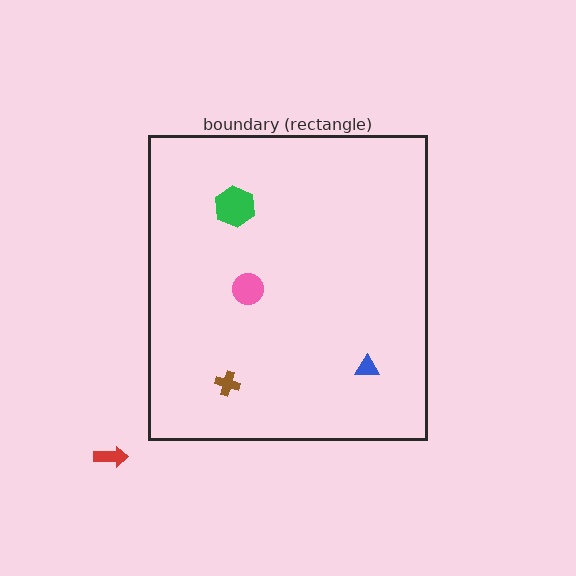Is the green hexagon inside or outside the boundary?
Inside.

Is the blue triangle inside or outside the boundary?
Inside.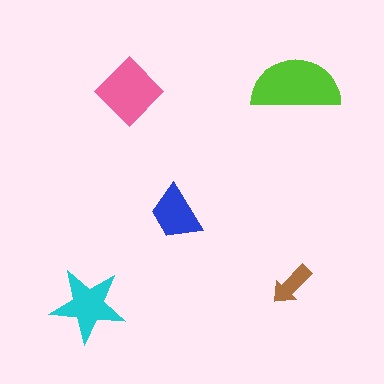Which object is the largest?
The lime semicircle.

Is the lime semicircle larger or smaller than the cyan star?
Larger.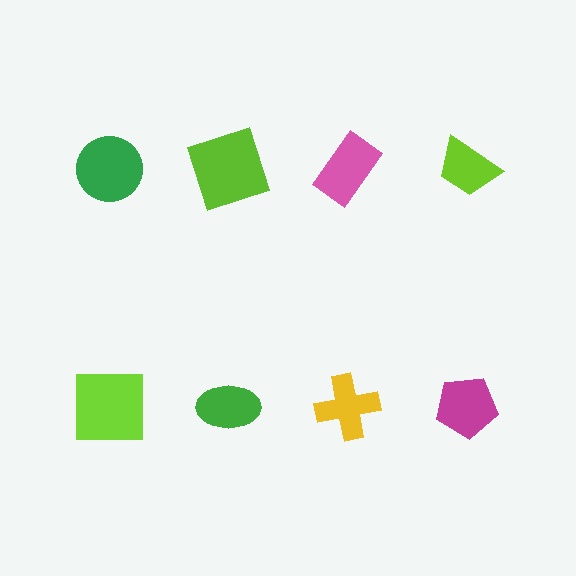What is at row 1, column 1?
A green circle.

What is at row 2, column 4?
A magenta pentagon.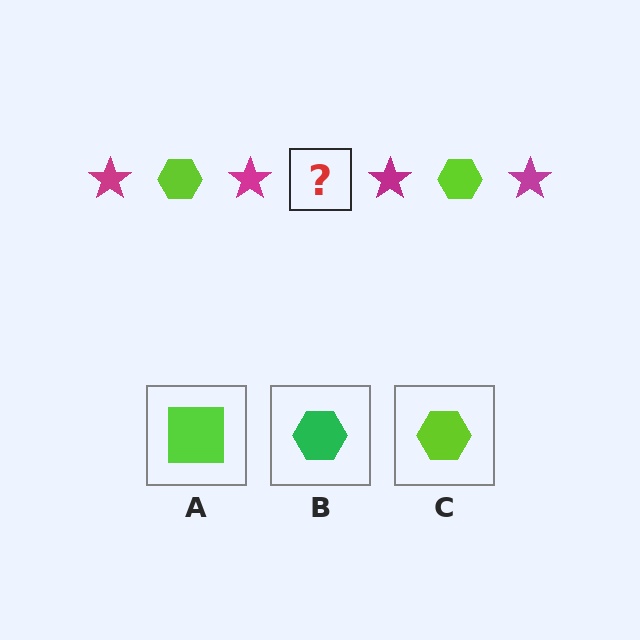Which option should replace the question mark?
Option C.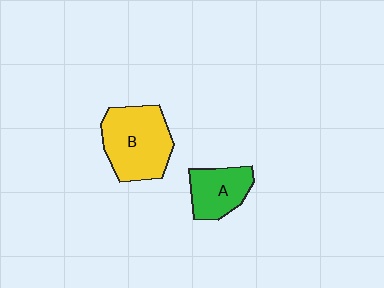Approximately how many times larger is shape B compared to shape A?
Approximately 1.6 times.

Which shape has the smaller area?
Shape A (green).